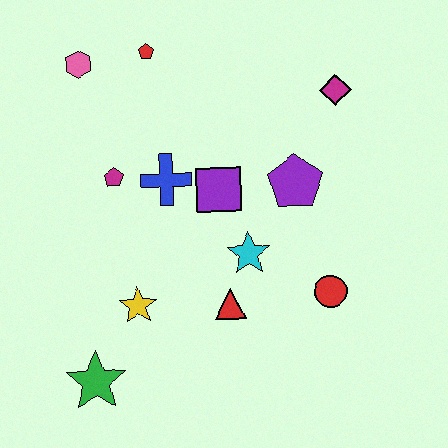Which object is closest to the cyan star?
The red triangle is closest to the cyan star.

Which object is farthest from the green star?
The magenta diamond is farthest from the green star.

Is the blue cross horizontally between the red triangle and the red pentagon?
Yes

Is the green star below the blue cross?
Yes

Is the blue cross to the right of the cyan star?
No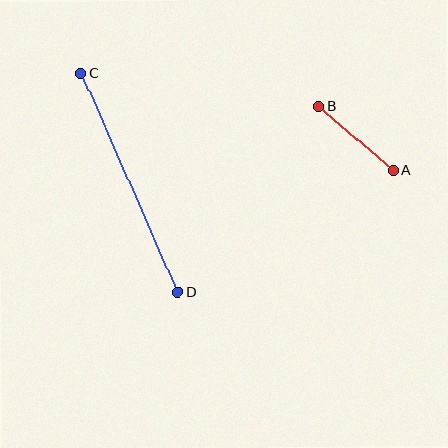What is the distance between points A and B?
The distance is approximately 99 pixels.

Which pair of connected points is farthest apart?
Points C and D are farthest apart.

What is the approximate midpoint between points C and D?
The midpoint is at approximately (129, 183) pixels.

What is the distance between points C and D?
The distance is approximately 239 pixels.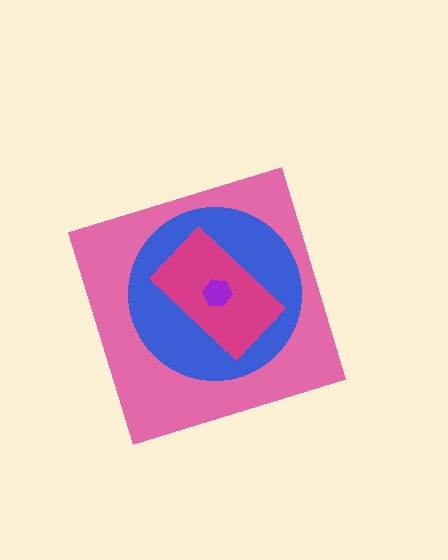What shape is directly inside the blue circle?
The magenta rectangle.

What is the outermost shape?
The pink diamond.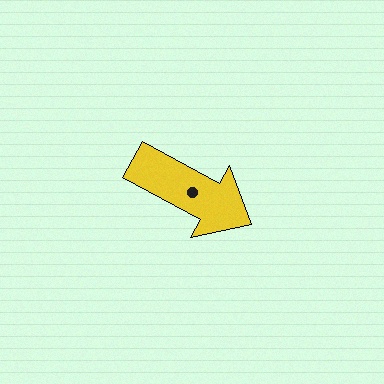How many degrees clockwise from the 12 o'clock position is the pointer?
Approximately 119 degrees.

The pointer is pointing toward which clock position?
Roughly 4 o'clock.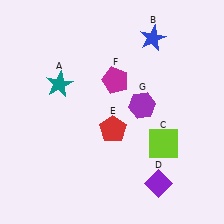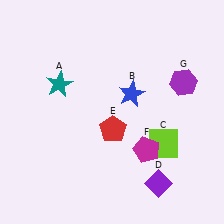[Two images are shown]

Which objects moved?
The objects that moved are: the blue star (B), the magenta pentagon (F), the purple hexagon (G).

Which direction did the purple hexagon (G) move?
The purple hexagon (G) moved right.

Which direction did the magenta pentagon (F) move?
The magenta pentagon (F) moved down.